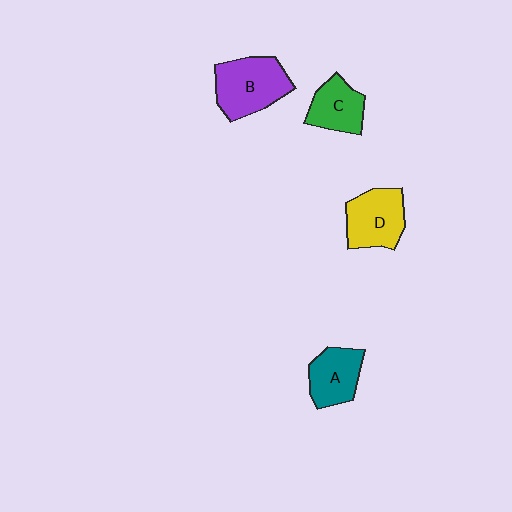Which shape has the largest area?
Shape B (purple).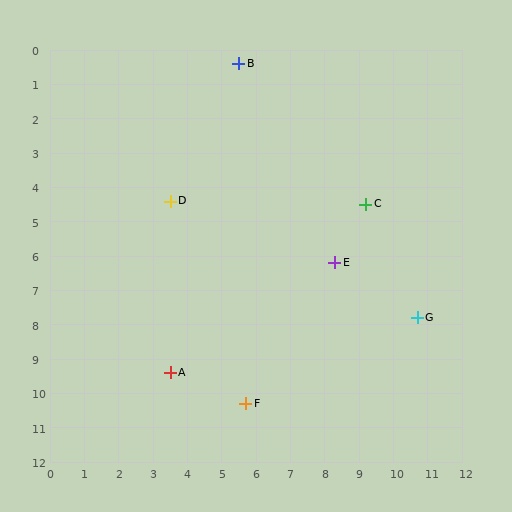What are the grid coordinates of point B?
Point B is at approximately (5.5, 0.4).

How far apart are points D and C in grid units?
Points D and C are about 5.7 grid units apart.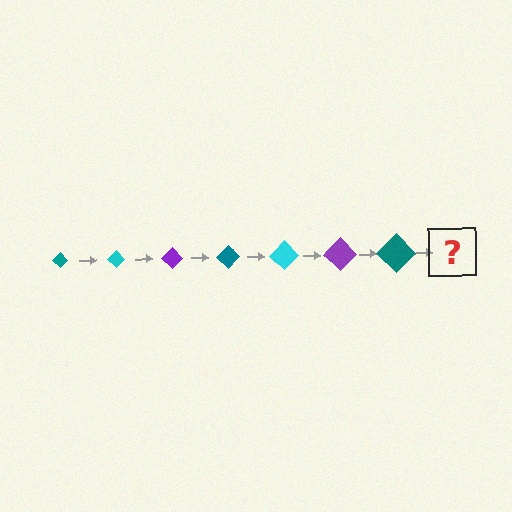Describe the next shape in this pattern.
It should be a cyan diamond, larger than the previous one.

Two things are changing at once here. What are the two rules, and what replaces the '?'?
The two rules are that the diamond grows larger each step and the color cycles through teal, cyan, and purple. The '?' should be a cyan diamond, larger than the previous one.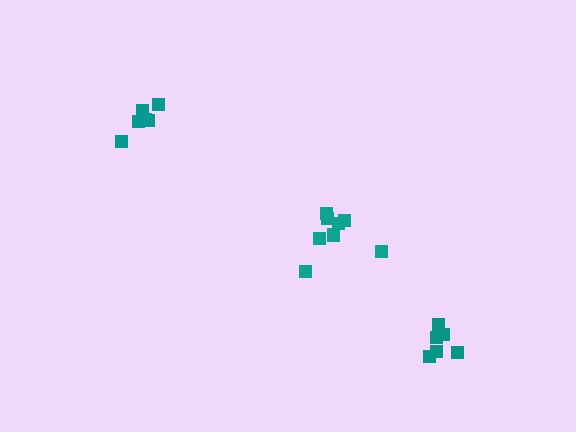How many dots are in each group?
Group 1: 6 dots, Group 2: 6 dots, Group 3: 8 dots (20 total).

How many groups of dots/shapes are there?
There are 3 groups.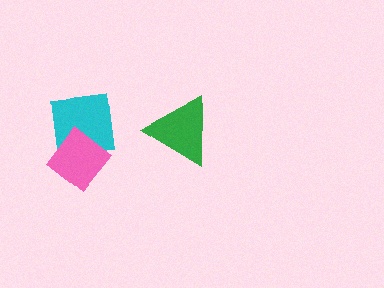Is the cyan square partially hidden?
Yes, it is partially covered by another shape.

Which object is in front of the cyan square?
The pink diamond is in front of the cyan square.